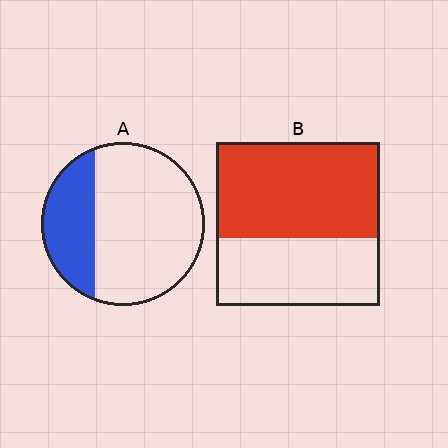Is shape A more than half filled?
No.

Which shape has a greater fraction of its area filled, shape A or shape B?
Shape B.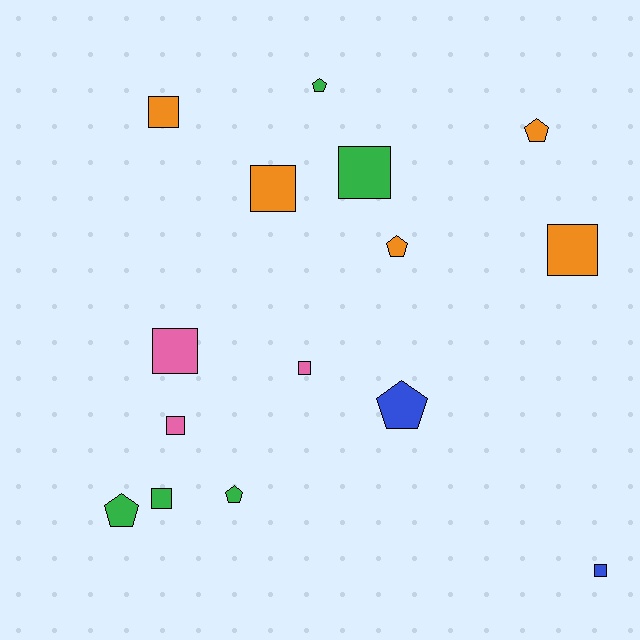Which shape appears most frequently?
Square, with 9 objects.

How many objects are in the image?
There are 15 objects.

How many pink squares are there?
There are 3 pink squares.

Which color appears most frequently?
Green, with 5 objects.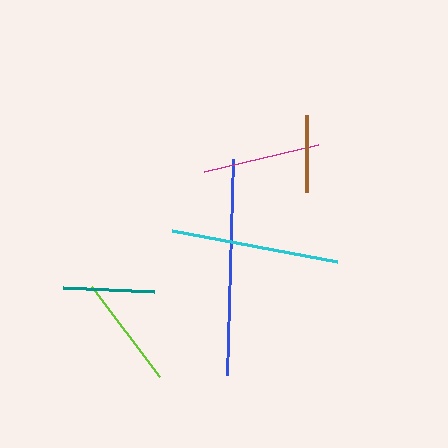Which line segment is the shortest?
The brown line is the shortest at approximately 77 pixels.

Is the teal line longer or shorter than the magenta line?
The magenta line is longer than the teal line.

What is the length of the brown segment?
The brown segment is approximately 77 pixels long.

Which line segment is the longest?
The blue line is the longest at approximately 216 pixels.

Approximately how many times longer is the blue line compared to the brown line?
The blue line is approximately 2.8 times the length of the brown line.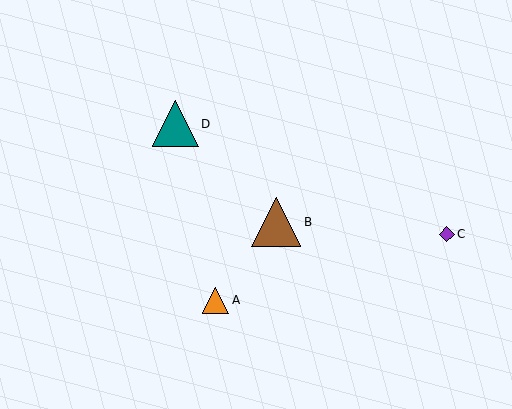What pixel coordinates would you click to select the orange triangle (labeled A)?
Click at (216, 300) to select the orange triangle A.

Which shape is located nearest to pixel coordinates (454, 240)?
The purple diamond (labeled C) at (447, 234) is nearest to that location.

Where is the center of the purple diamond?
The center of the purple diamond is at (447, 234).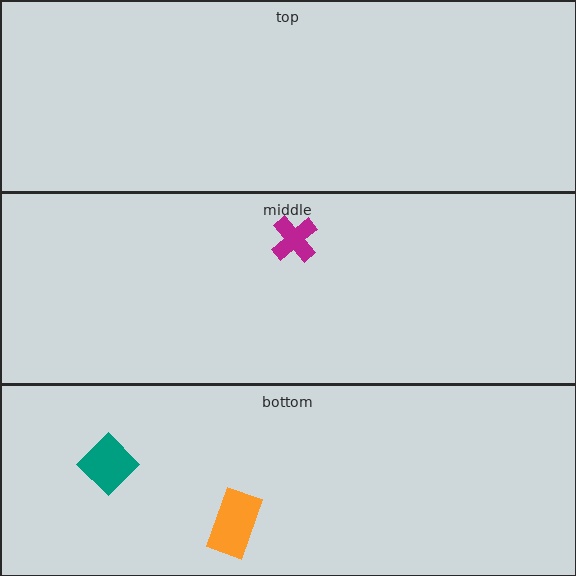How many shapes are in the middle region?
1.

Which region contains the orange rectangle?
The bottom region.